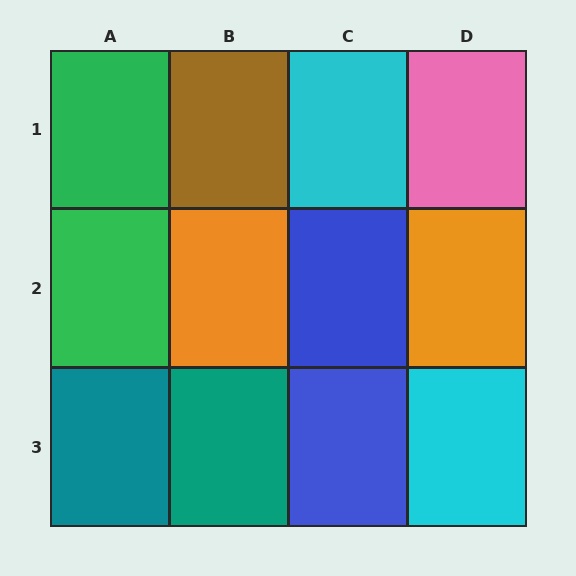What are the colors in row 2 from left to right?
Green, orange, blue, orange.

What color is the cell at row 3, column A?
Teal.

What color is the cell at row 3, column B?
Teal.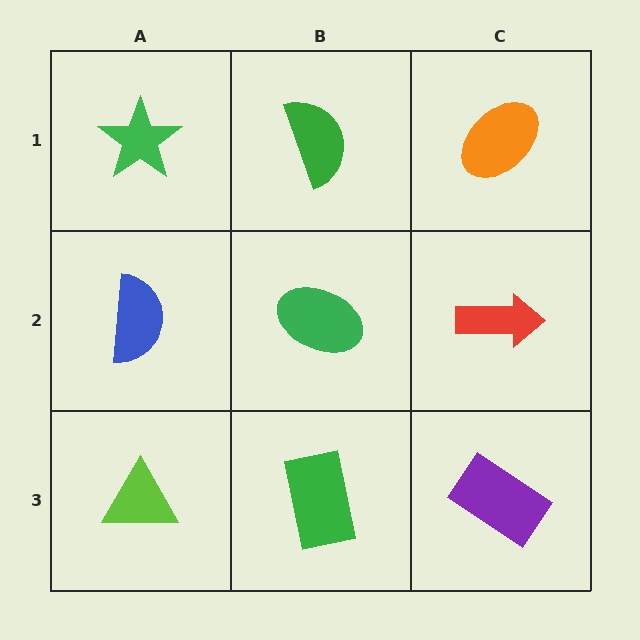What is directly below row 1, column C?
A red arrow.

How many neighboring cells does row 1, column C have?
2.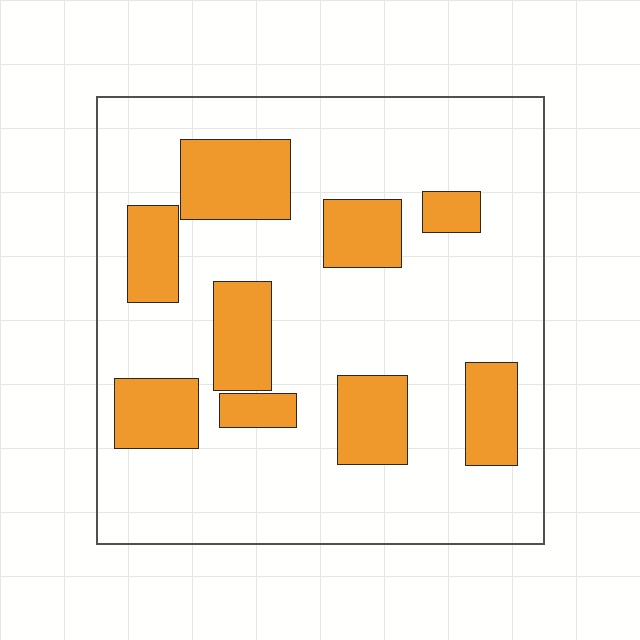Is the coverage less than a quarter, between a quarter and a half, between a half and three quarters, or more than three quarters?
Less than a quarter.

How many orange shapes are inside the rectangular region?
9.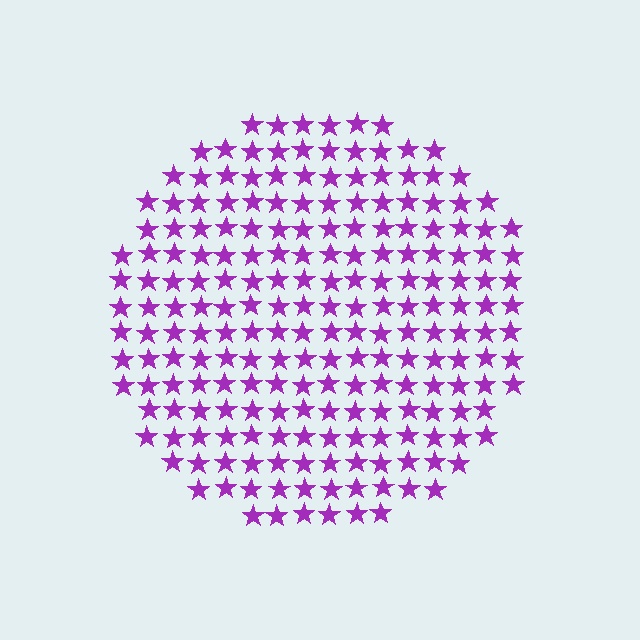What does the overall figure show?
The overall figure shows a circle.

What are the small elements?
The small elements are stars.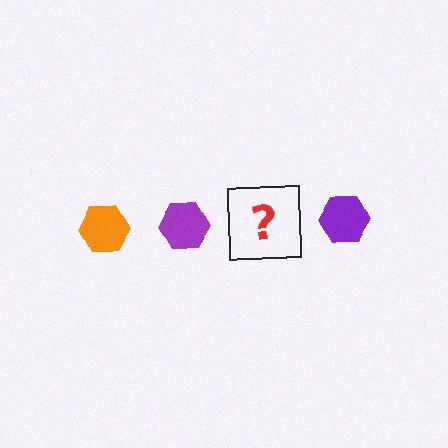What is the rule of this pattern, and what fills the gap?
The rule is that the pattern cycles through orange, purple hexagons. The gap should be filled with an orange hexagon.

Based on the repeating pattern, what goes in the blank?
The blank should be an orange hexagon.